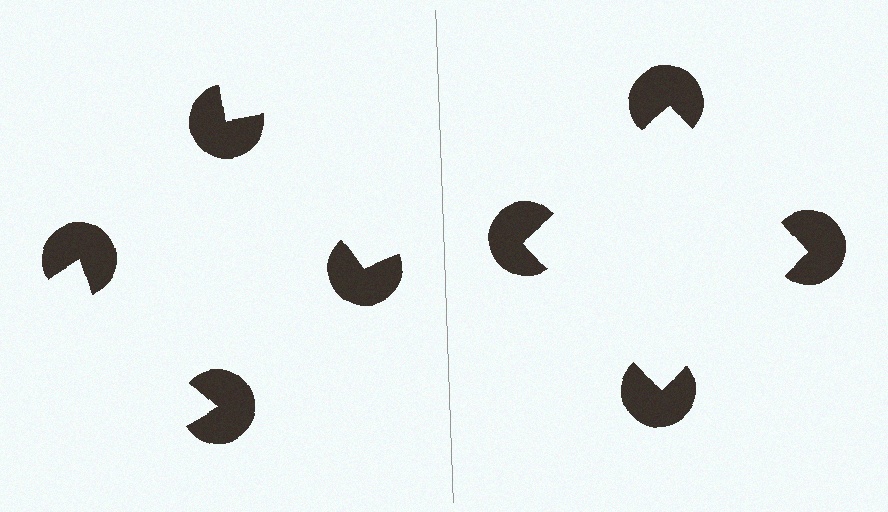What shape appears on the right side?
An illusory square.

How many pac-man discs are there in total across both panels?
8 — 4 on each side.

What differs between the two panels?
The pac-man discs are positioned identically on both sides; only the wedge orientations differ. On the right they align to a square; on the left they are misaligned.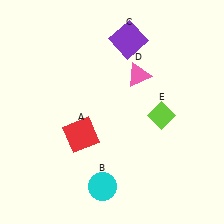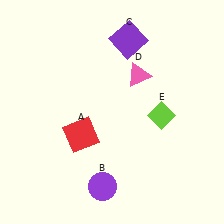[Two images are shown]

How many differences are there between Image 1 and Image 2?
There is 1 difference between the two images.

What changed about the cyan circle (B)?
In Image 1, B is cyan. In Image 2, it changed to purple.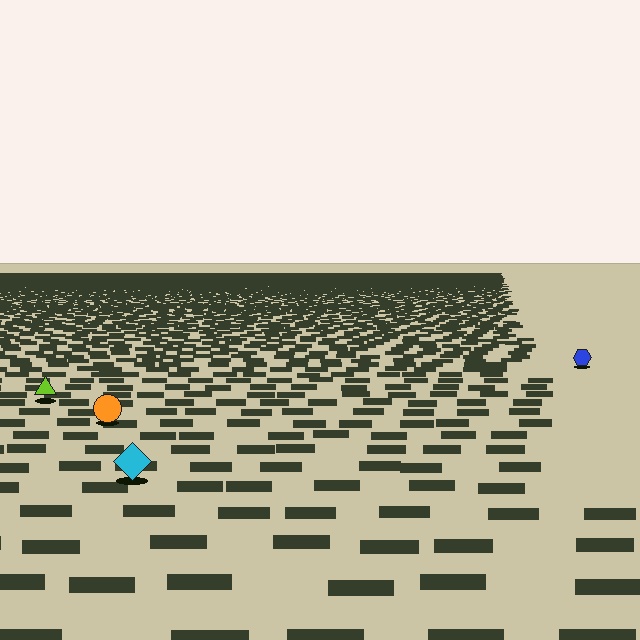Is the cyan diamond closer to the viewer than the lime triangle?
Yes. The cyan diamond is closer — you can tell from the texture gradient: the ground texture is coarser near it.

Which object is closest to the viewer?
The cyan diamond is closest. The texture marks near it are larger and more spread out.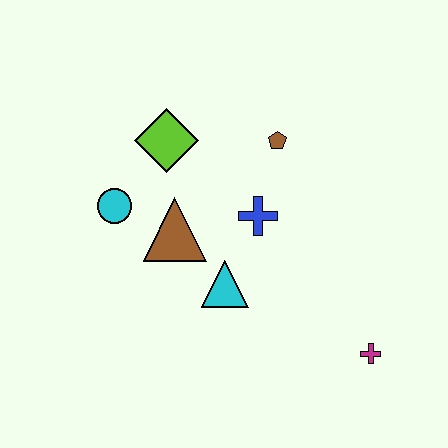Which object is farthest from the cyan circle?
The magenta cross is farthest from the cyan circle.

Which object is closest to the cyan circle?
The brown triangle is closest to the cyan circle.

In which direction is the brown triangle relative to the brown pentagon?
The brown triangle is to the left of the brown pentagon.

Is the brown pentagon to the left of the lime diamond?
No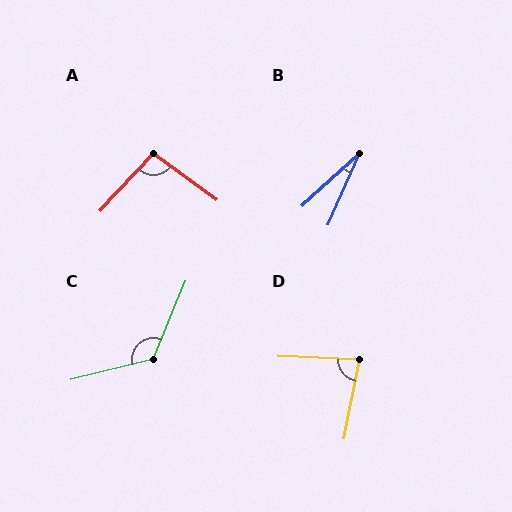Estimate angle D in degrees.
Approximately 81 degrees.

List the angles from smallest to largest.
B (23°), D (81°), A (96°), C (127°).